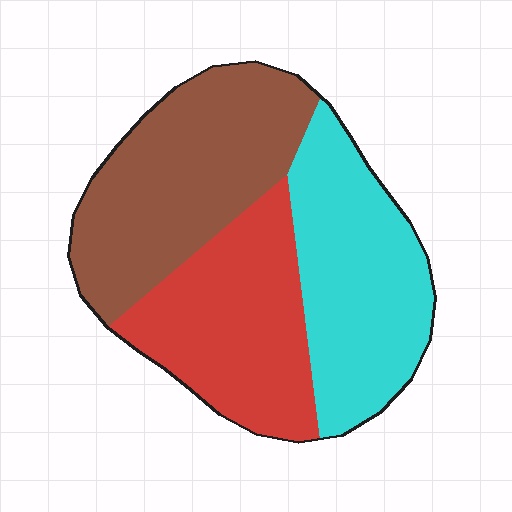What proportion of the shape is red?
Red takes up about one third (1/3) of the shape.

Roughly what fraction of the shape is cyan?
Cyan covers around 35% of the shape.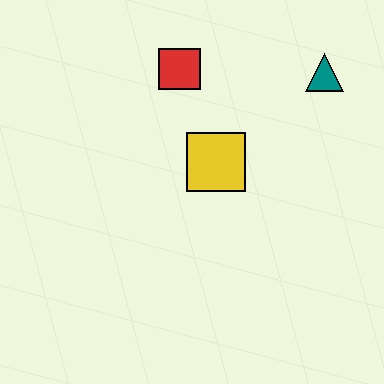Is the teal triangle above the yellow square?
Yes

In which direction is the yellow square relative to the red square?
The yellow square is below the red square.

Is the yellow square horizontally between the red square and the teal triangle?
Yes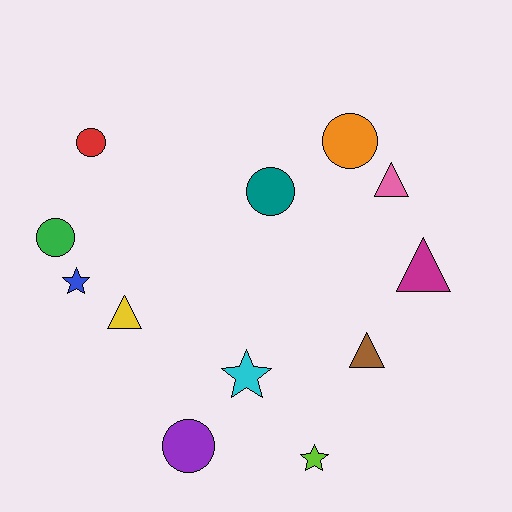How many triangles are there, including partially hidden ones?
There are 4 triangles.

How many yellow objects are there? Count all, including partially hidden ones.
There is 1 yellow object.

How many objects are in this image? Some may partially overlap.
There are 12 objects.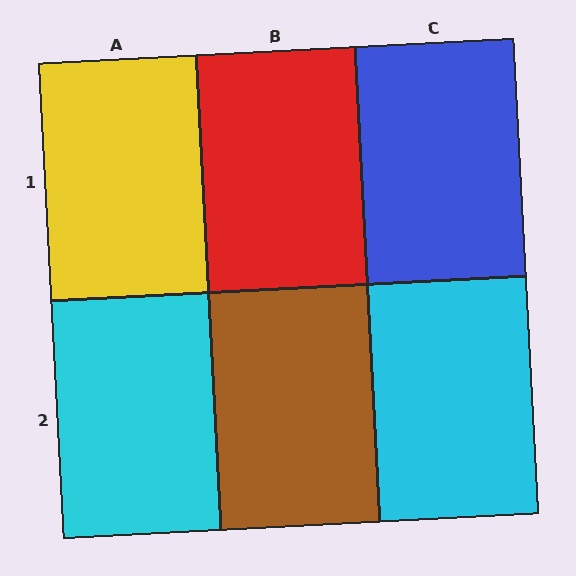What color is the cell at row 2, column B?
Brown.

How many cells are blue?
1 cell is blue.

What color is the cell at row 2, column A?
Cyan.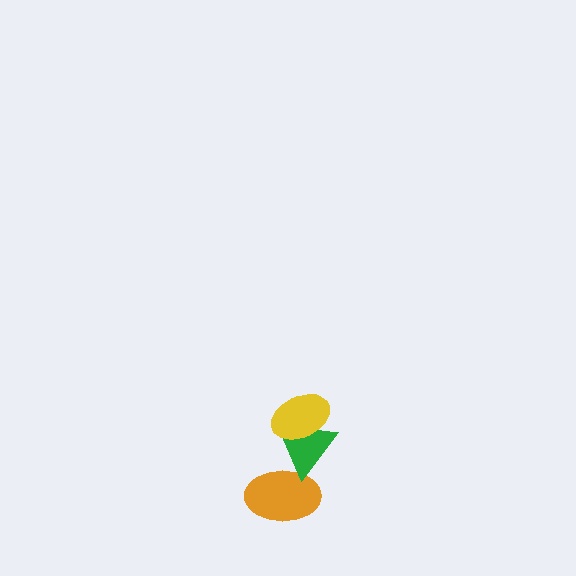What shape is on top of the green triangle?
The yellow ellipse is on top of the green triangle.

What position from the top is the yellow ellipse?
The yellow ellipse is 1st from the top.